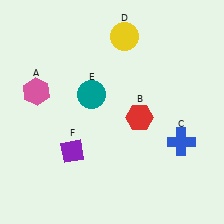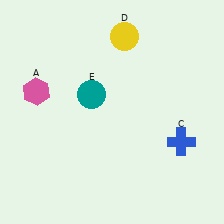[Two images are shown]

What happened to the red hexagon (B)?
The red hexagon (B) was removed in Image 2. It was in the bottom-right area of Image 1.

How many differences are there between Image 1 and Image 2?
There are 2 differences between the two images.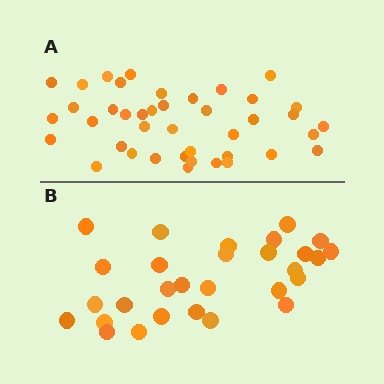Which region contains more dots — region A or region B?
Region A (the top region) has more dots.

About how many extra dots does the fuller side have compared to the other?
Region A has roughly 12 or so more dots than region B.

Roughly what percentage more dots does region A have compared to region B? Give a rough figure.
About 40% more.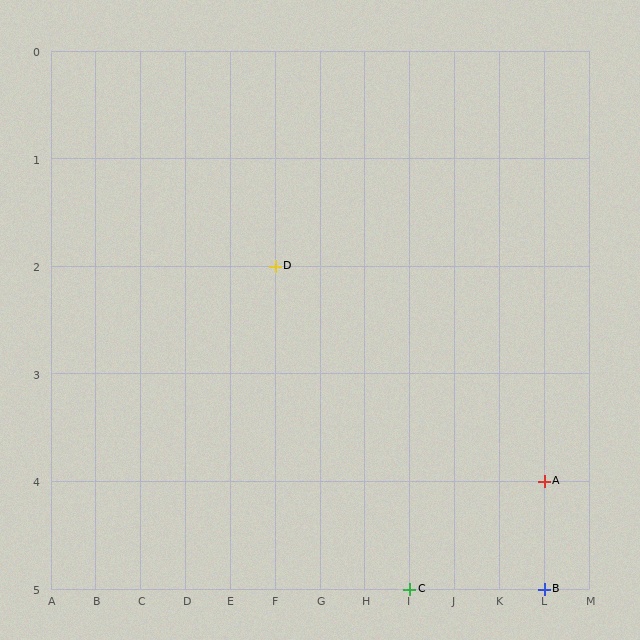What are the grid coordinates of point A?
Point A is at grid coordinates (L, 4).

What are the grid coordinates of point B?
Point B is at grid coordinates (L, 5).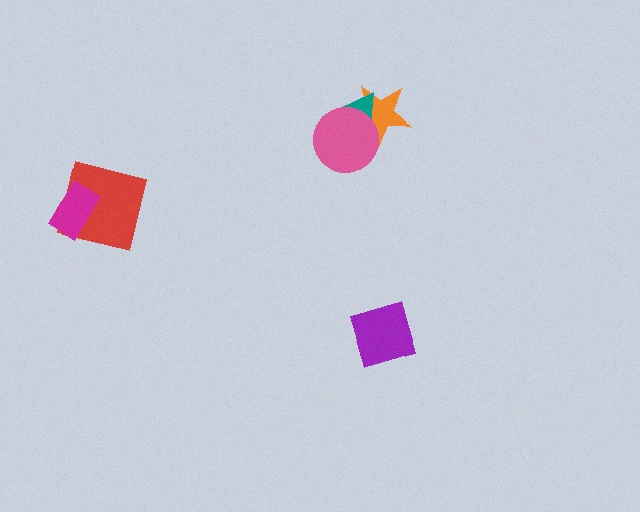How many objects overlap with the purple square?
0 objects overlap with the purple square.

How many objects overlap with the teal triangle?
2 objects overlap with the teal triangle.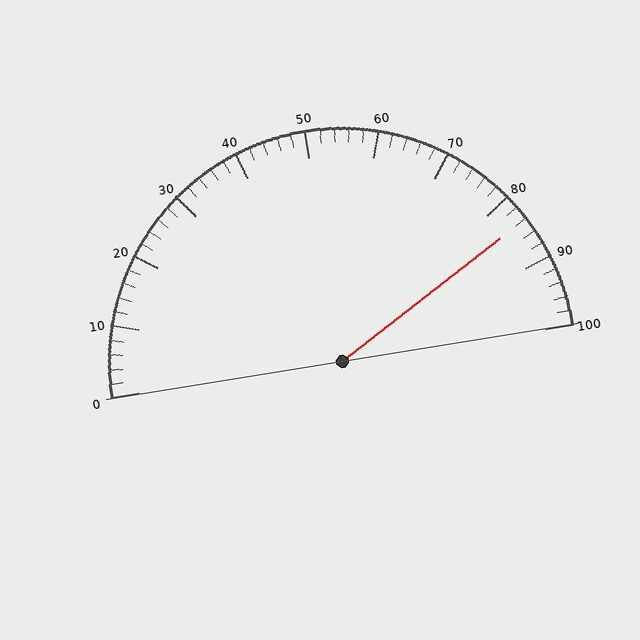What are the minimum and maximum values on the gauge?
The gauge ranges from 0 to 100.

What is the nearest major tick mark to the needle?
The nearest major tick mark is 80.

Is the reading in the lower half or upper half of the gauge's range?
The reading is in the upper half of the range (0 to 100).